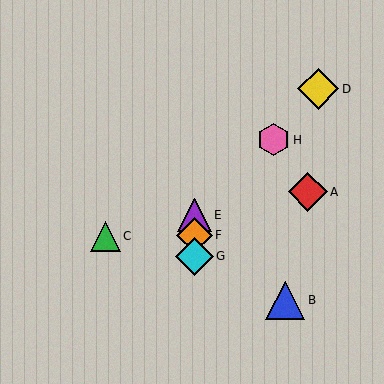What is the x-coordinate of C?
Object C is at x≈105.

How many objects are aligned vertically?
3 objects (E, F, G) are aligned vertically.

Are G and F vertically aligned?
Yes, both are at x≈194.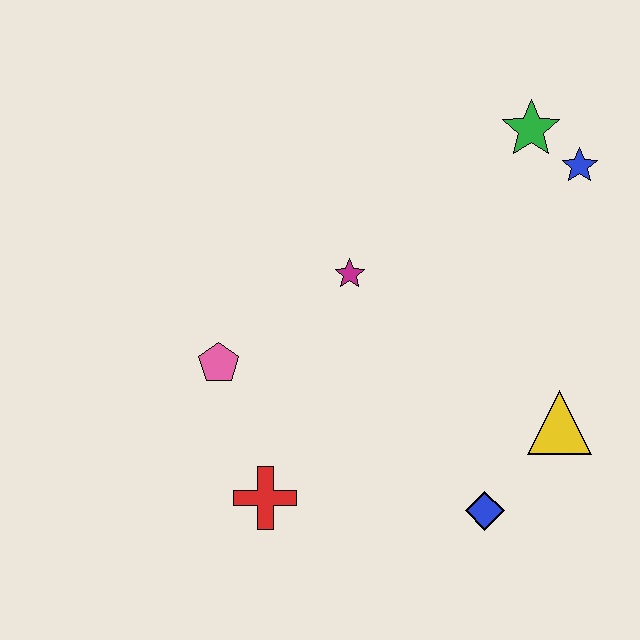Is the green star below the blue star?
No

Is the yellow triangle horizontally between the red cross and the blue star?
Yes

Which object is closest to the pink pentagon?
The red cross is closest to the pink pentagon.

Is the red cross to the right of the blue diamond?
No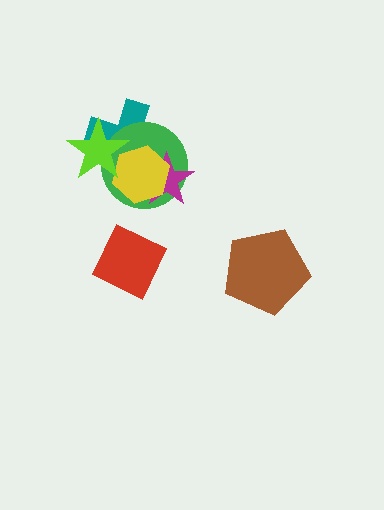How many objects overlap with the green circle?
4 objects overlap with the green circle.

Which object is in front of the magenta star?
The yellow hexagon is in front of the magenta star.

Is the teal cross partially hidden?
Yes, it is partially covered by another shape.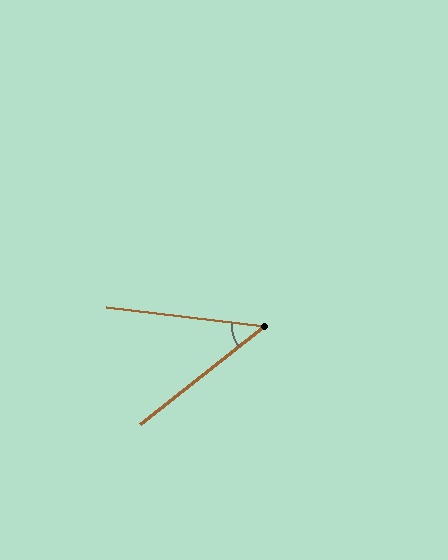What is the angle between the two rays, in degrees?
Approximately 45 degrees.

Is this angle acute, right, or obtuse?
It is acute.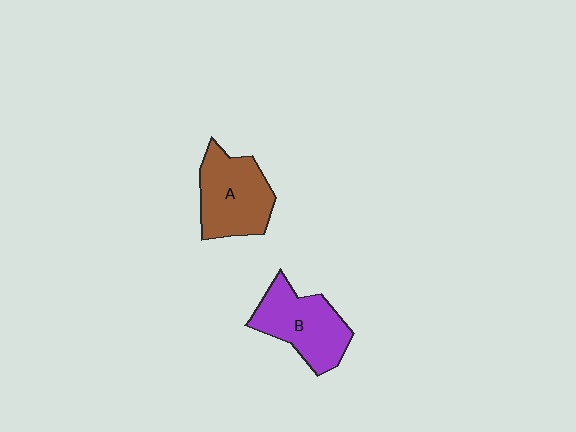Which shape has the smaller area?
Shape B (purple).